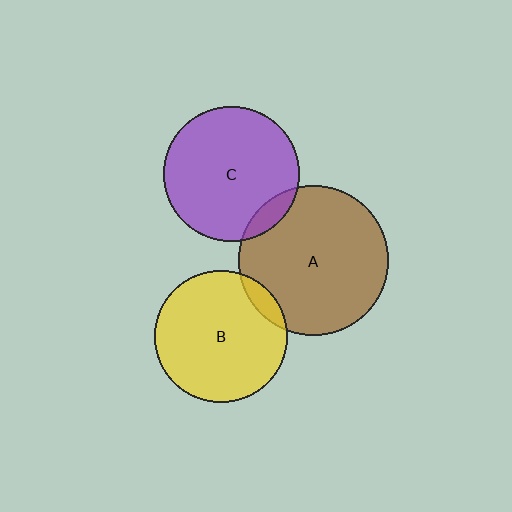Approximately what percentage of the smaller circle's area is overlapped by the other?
Approximately 10%.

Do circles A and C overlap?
Yes.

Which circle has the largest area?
Circle A (brown).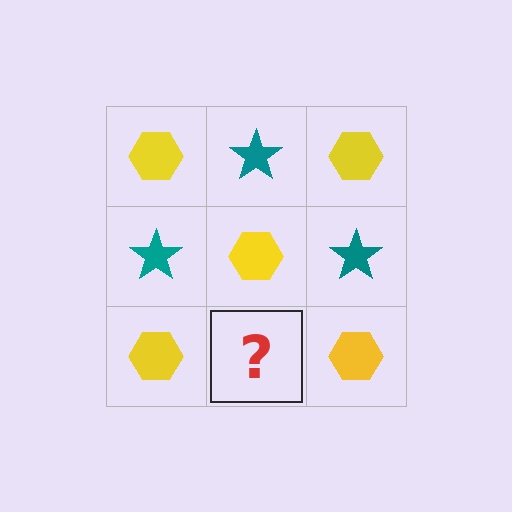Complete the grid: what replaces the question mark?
The question mark should be replaced with a teal star.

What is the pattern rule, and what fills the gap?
The rule is that it alternates yellow hexagon and teal star in a checkerboard pattern. The gap should be filled with a teal star.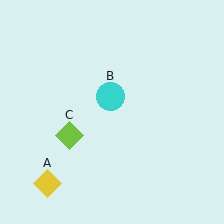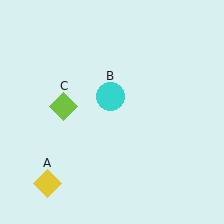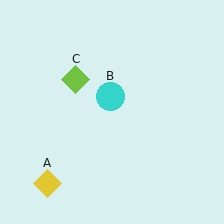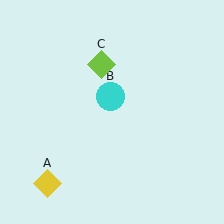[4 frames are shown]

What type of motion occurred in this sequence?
The lime diamond (object C) rotated clockwise around the center of the scene.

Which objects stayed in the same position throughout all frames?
Yellow diamond (object A) and cyan circle (object B) remained stationary.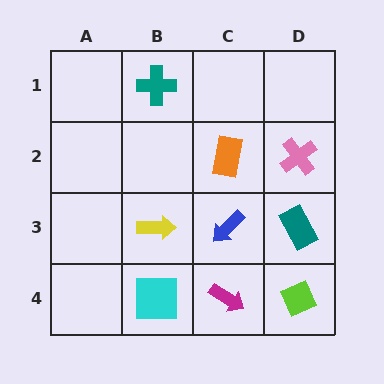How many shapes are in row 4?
3 shapes.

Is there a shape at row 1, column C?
No, that cell is empty.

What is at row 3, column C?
A blue arrow.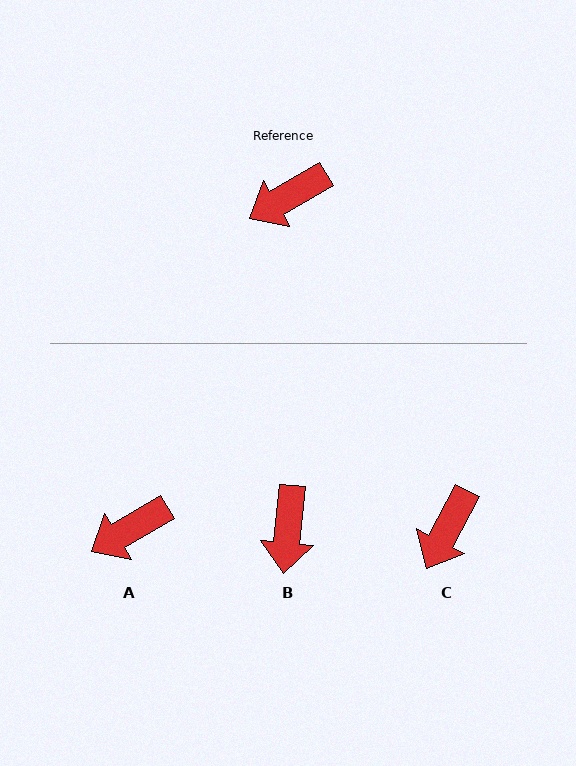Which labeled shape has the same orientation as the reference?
A.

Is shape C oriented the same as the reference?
No, it is off by about 32 degrees.